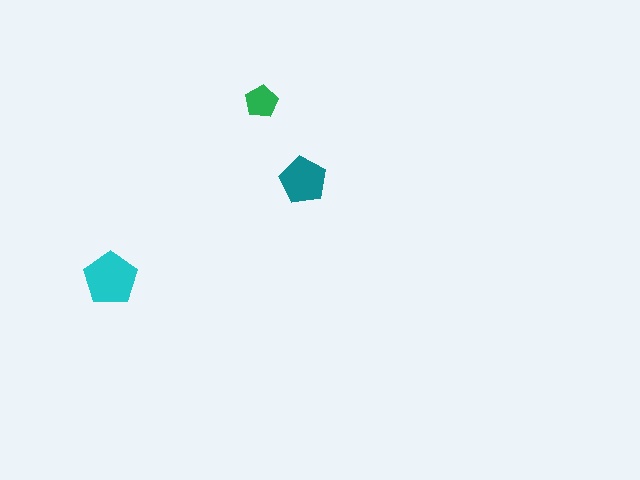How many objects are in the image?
There are 3 objects in the image.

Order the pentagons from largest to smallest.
the cyan one, the teal one, the green one.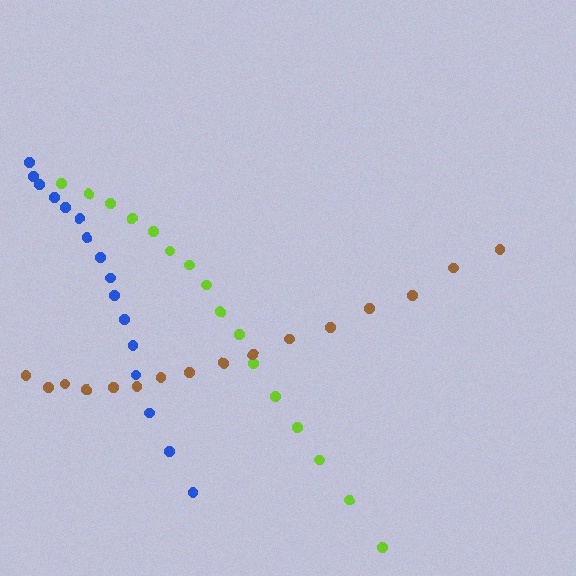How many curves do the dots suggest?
There are 3 distinct paths.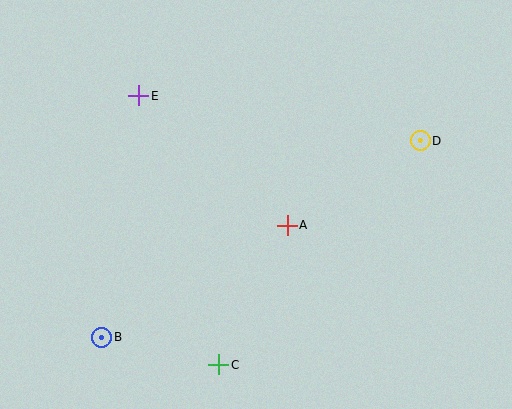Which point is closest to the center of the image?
Point A at (287, 225) is closest to the center.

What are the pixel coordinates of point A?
Point A is at (287, 225).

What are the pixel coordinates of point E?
Point E is at (139, 96).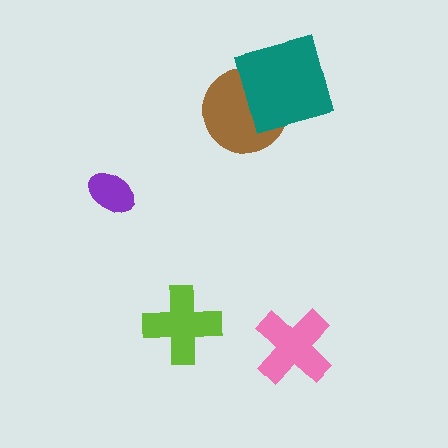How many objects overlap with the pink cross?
0 objects overlap with the pink cross.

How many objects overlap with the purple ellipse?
0 objects overlap with the purple ellipse.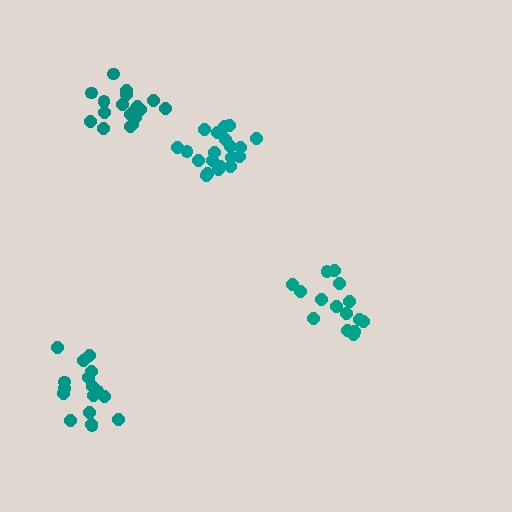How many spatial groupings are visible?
There are 4 spatial groupings.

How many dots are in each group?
Group 1: 18 dots, Group 2: 20 dots, Group 3: 17 dots, Group 4: 15 dots (70 total).